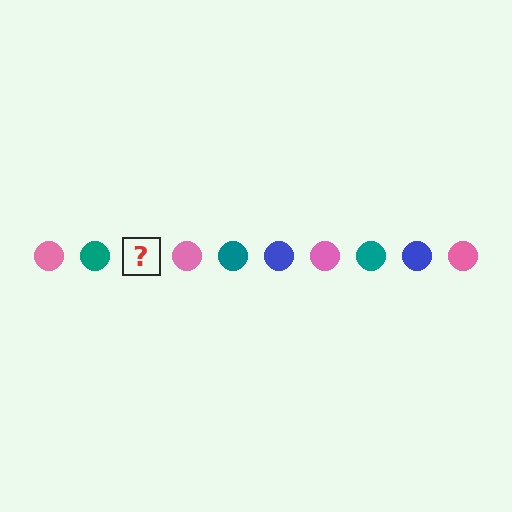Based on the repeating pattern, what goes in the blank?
The blank should be a blue circle.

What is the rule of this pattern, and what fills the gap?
The rule is that the pattern cycles through pink, teal, blue circles. The gap should be filled with a blue circle.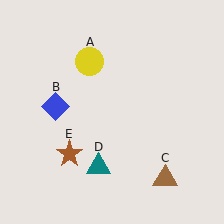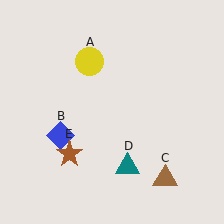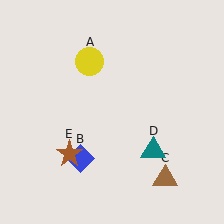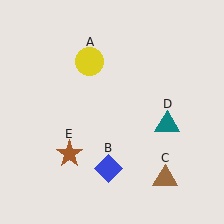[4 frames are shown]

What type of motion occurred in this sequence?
The blue diamond (object B), teal triangle (object D) rotated counterclockwise around the center of the scene.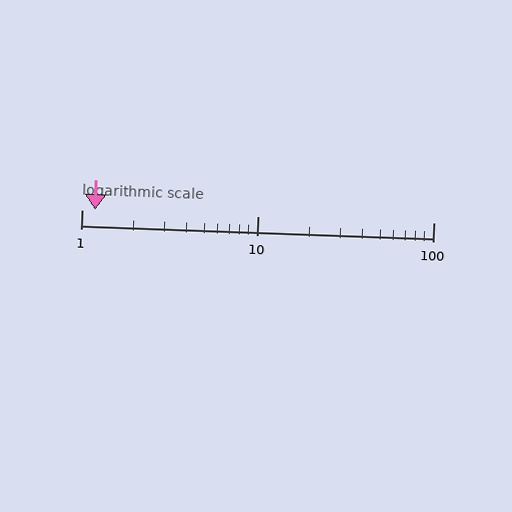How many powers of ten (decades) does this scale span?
The scale spans 2 decades, from 1 to 100.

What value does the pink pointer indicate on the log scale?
The pointer indicates approximately 1.2.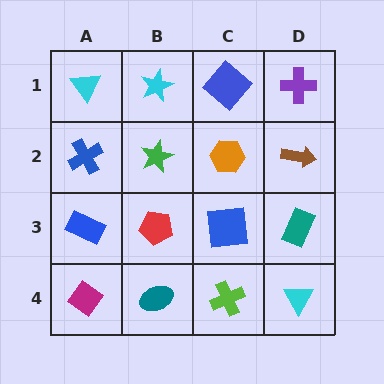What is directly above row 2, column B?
A cyan star.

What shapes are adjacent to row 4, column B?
A red pentagon (row 3, column B), a magenta diamond (row 4, column A), a lime cross (row 4, column C).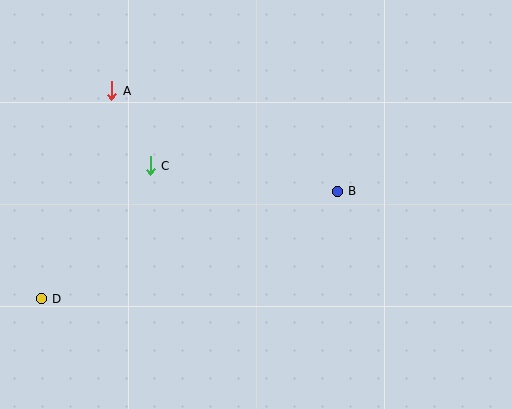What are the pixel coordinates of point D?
Point D is at (41, 299).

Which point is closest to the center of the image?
Point B at (337, 191) is closest to the center.